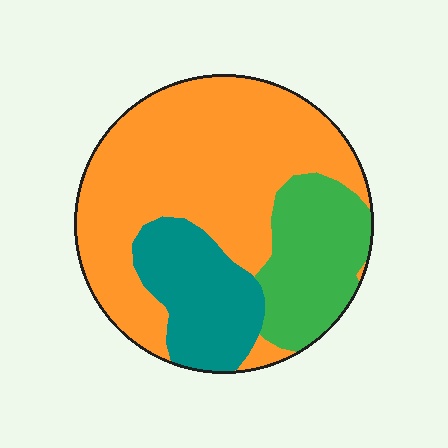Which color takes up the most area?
Orange, at roughly 60%.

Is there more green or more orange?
Orange.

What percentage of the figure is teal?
Teal covers 20% of the figure.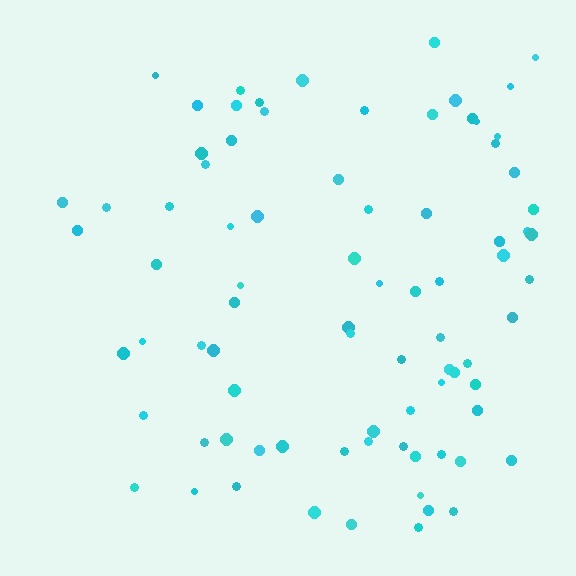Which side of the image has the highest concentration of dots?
The right.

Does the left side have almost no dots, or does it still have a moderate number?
Still a moderate number, just noticeably fewer than the right.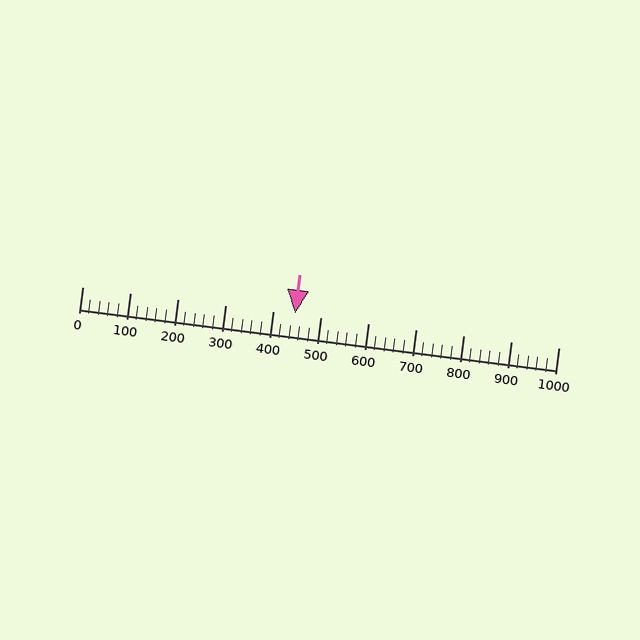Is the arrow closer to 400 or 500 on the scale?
The arrow is closer to 400.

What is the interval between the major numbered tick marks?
The major tick marks are spaced 100 units apart.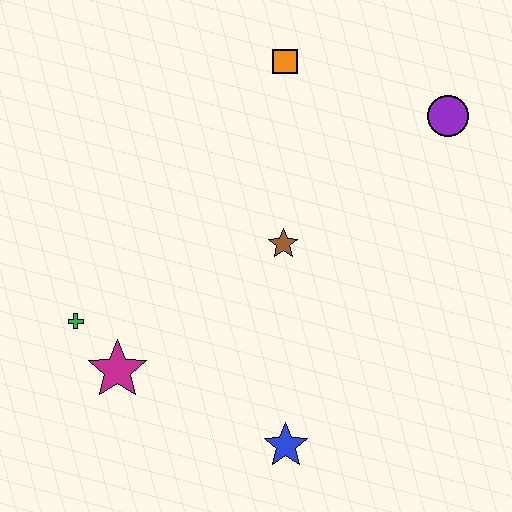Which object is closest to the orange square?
The purple circle is closest to the orange square.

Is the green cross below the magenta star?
No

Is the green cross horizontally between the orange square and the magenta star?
No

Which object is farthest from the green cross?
The purple circle is farthest from the green cross.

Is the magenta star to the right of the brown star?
No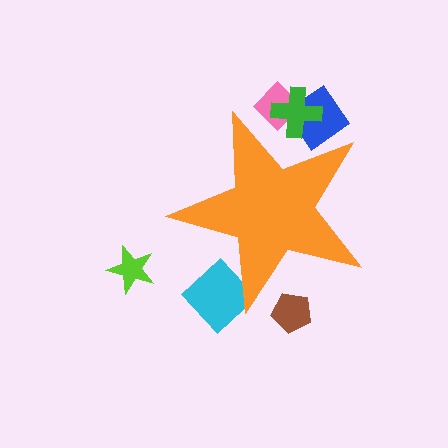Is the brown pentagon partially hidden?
Yes, the brown pentagon is partially hidden behind the orange star.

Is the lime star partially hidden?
No, the lime star is fully visible.